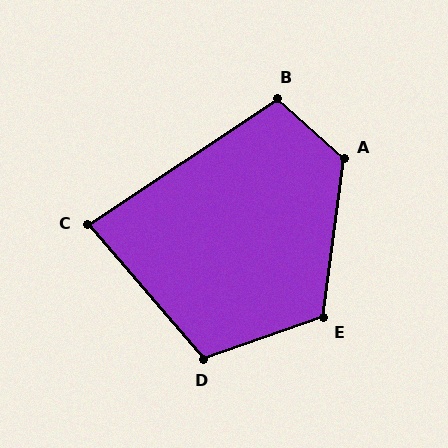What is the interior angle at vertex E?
Approximately 116 degrees (obtuse).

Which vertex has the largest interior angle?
A, at approximately 125 degrees.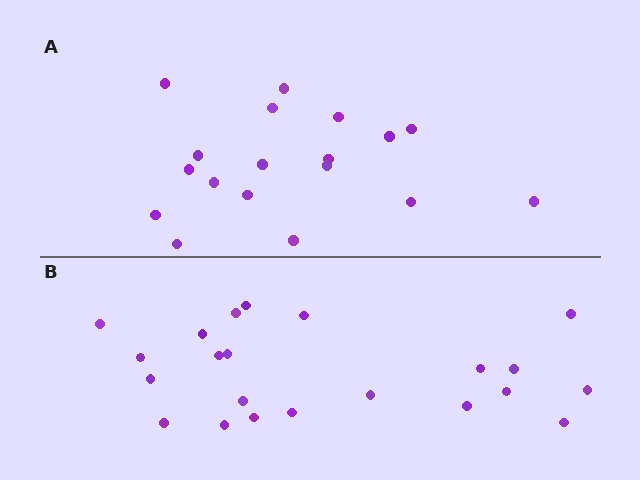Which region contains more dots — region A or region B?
Region B (the bottom region) has more dots.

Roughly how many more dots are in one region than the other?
Region B has about 4 more dots than region A.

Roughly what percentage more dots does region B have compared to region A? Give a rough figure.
About 20% more.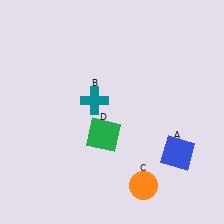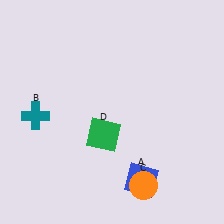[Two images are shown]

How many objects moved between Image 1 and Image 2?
2 objects moved between the two images.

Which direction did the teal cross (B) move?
The teal cross (B) moved left.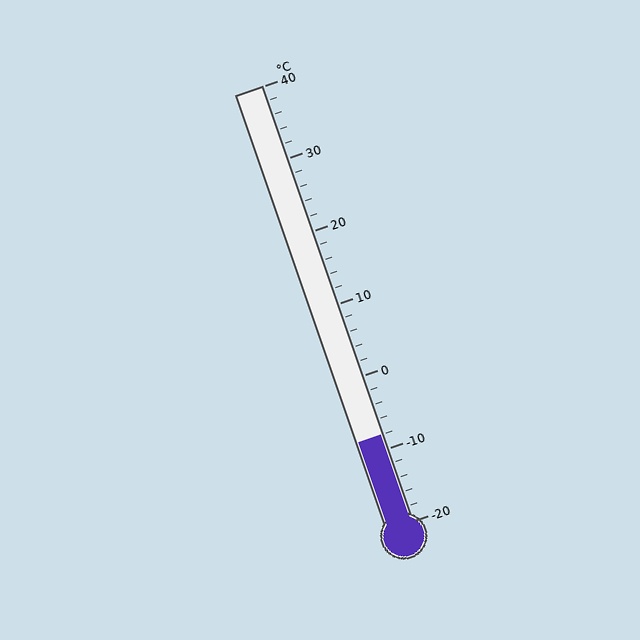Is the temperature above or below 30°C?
The temperature is below 30°C.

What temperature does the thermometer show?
The thermometer shows approximately -8°C.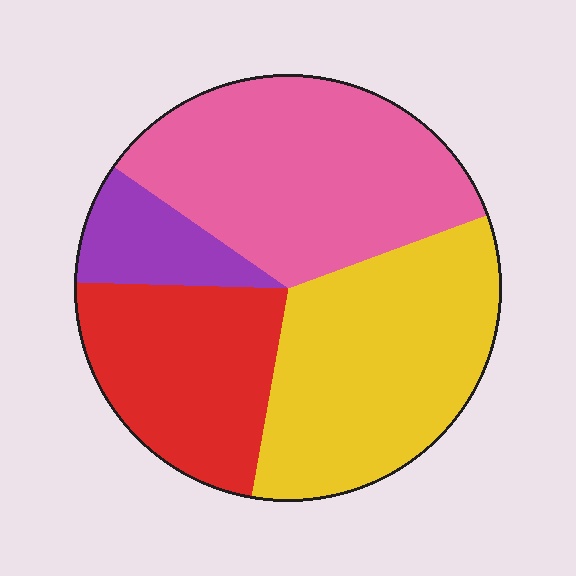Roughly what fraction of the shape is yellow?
Yellow covers around 35% of the shape.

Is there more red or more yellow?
Yellow.